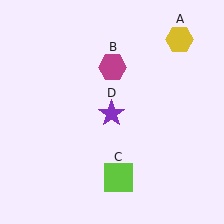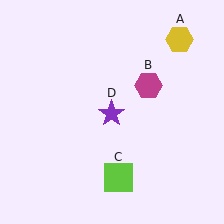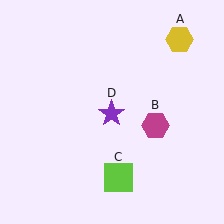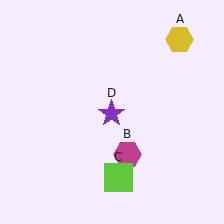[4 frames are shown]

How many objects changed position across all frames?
1 object changed position: magenta hexagon (object B).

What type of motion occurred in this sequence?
The magenta hexagon (object B) rotated clockwise around the center of the scene.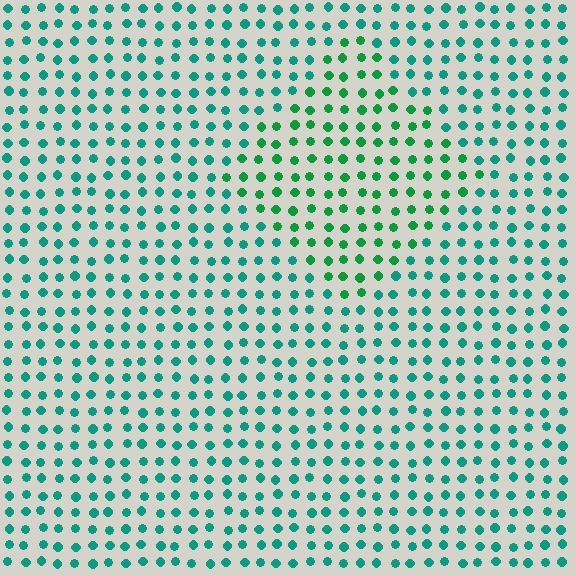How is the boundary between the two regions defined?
The boundary is defined purely by a slight shift in hue (about 30 degrees). Spacing, size, and orientation are identical on both sides.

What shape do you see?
I see a diamond.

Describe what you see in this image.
The image is filled with small teal elements in a uniform arrangement. A diamond-shaped region is visible where the elements are tinted to a slightly different hue, forming a subtle color boundary.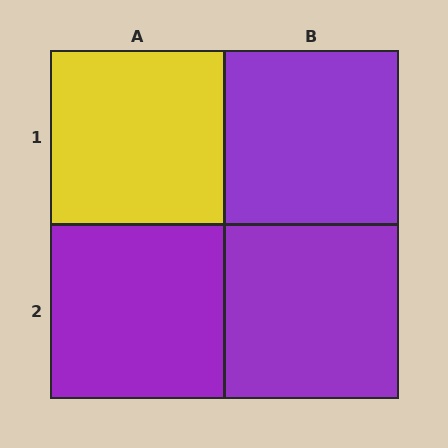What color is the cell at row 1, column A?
Yellow.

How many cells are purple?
3 cells are purple.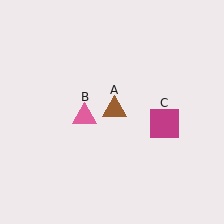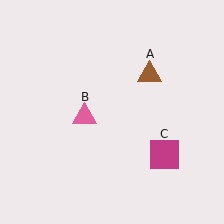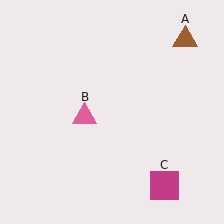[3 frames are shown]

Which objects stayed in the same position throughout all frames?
Pink triangle (object B) remained stationary.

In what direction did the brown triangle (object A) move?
The brown triangle (object A) moved up and to the right.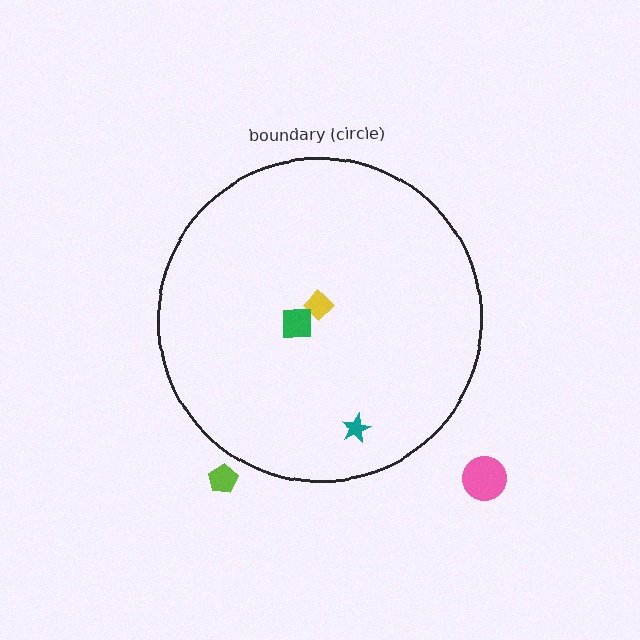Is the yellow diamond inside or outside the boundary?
Inside.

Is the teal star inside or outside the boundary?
Inside.